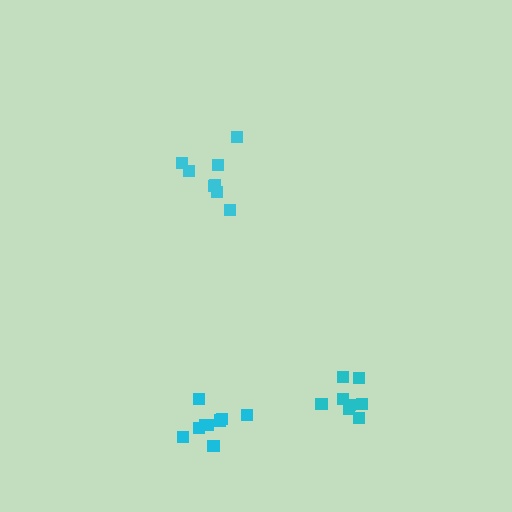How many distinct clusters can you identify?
There are 3 distinct clusters.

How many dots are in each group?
Group 1: 9 dots, Group 2: 8 dots, Group 3: 8 dots (25 total).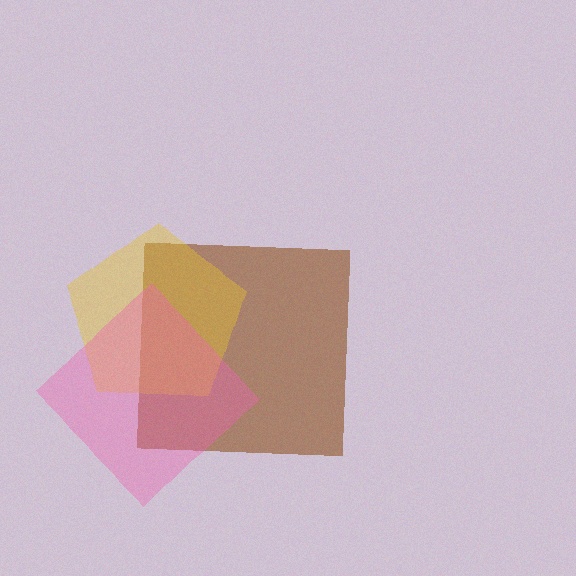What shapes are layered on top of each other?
The layered shapes are: a brown square, a yellow pentagon, a pink diamond.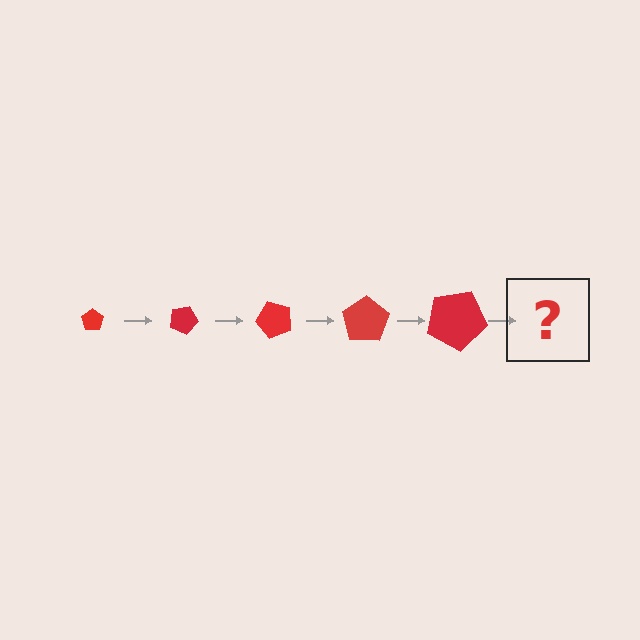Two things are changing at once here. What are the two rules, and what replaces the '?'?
The two rules are that the pentagon grows larger each step and it rotates 25 degrees each step. The '?' should be a pentagon, larger than the previous one and rotated 125 degrees from the start.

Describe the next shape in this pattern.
It should be a pentagon, larger than the previous one and rotated 125 degrees from the start.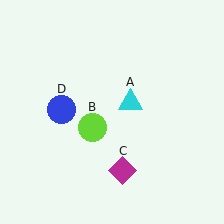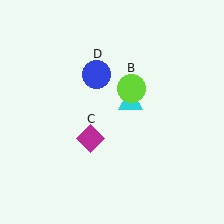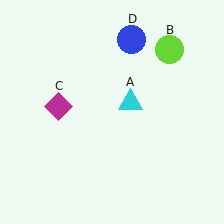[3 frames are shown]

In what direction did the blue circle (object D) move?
The blue circle (object D) moved up and to the right.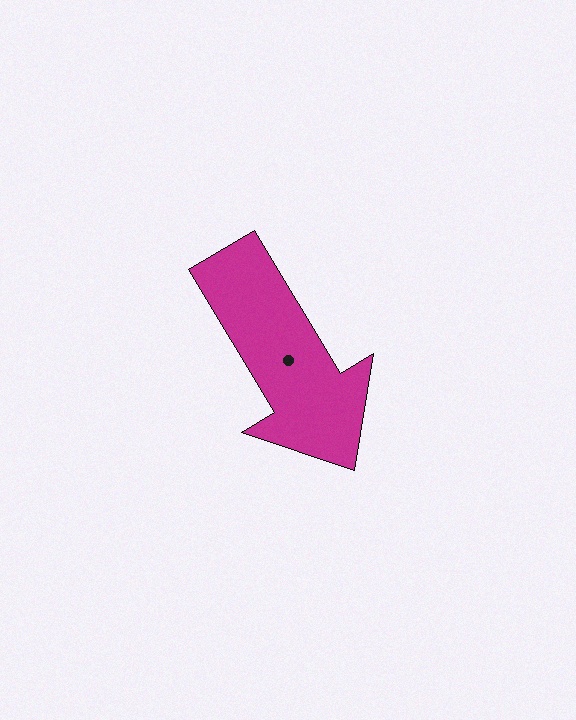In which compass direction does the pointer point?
Southeast.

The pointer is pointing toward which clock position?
Roughly 5 o'clock.